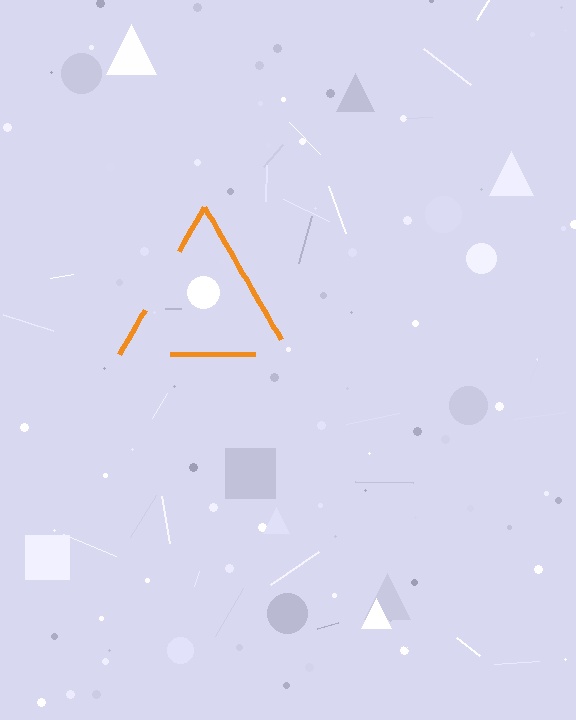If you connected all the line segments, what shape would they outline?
They would outline a triangle.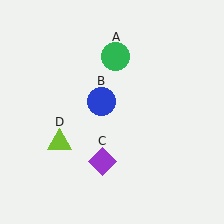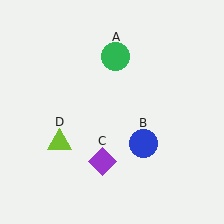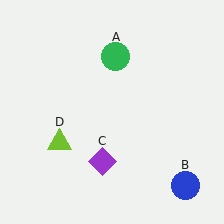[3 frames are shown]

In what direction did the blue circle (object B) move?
The blue circle (object B) moved down and to the right.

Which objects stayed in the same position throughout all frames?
Green circle (object A) and purple diamond (object C) and lime triangle (object D) remained stationary.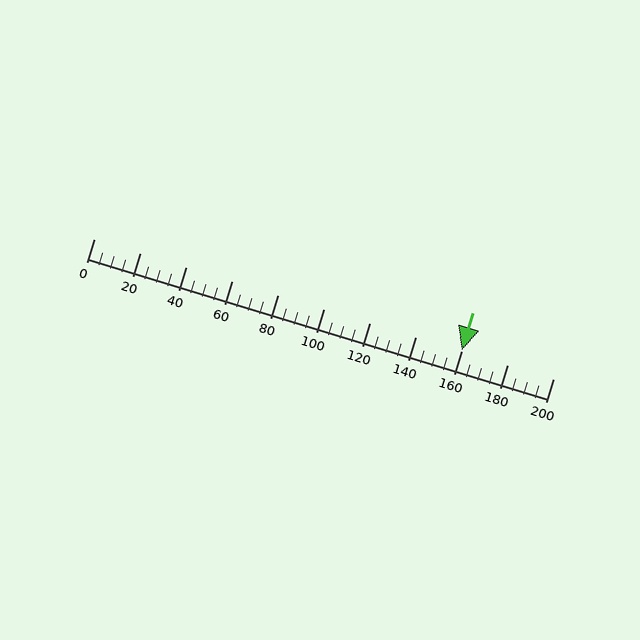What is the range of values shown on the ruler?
The ruler shows values from 0 to 200.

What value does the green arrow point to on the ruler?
The green arrow points to approximately 160.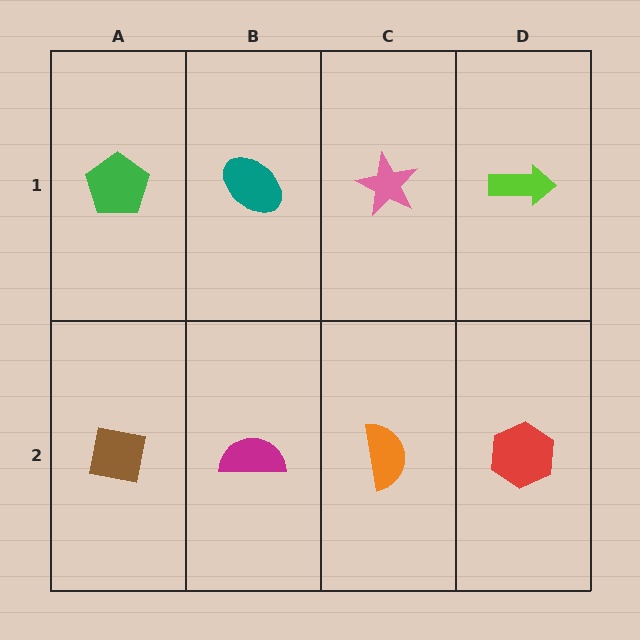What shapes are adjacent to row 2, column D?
A lime arrow (row 1, column D), an orange semicircle (row 2, column C).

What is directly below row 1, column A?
A brown square.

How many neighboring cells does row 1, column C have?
3.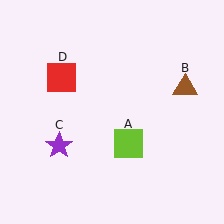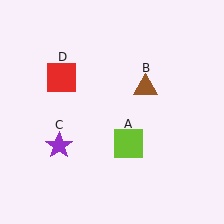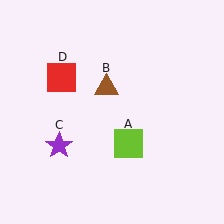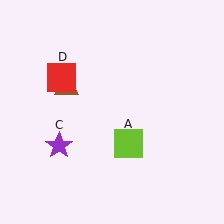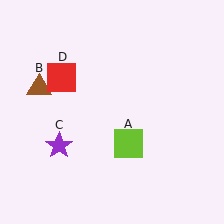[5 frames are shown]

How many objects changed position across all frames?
1 object changed position: brown triangle (object B).